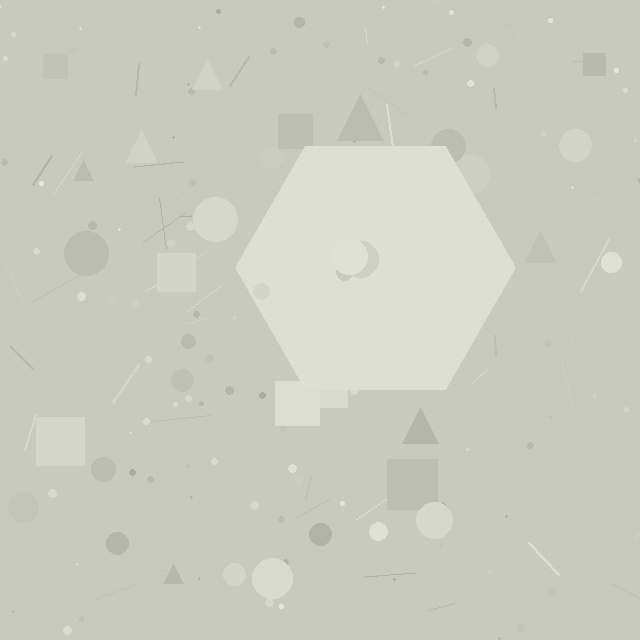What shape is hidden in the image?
A hexagon is hidden in the image.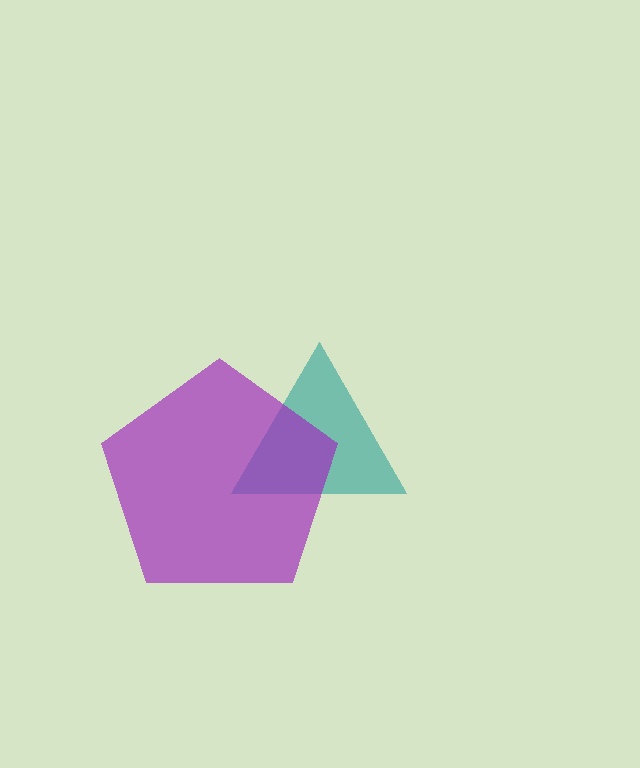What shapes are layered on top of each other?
The layered shapes are: a teal triangle, a purple pentagon.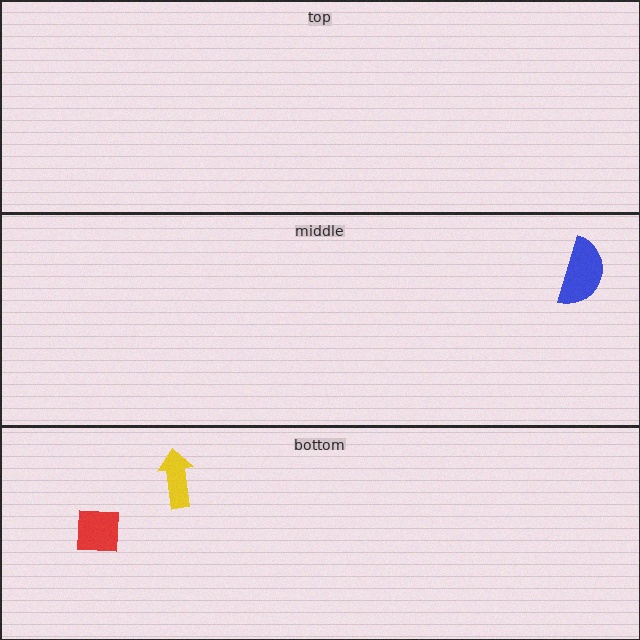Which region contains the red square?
The bottom region.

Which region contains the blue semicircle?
The middle region.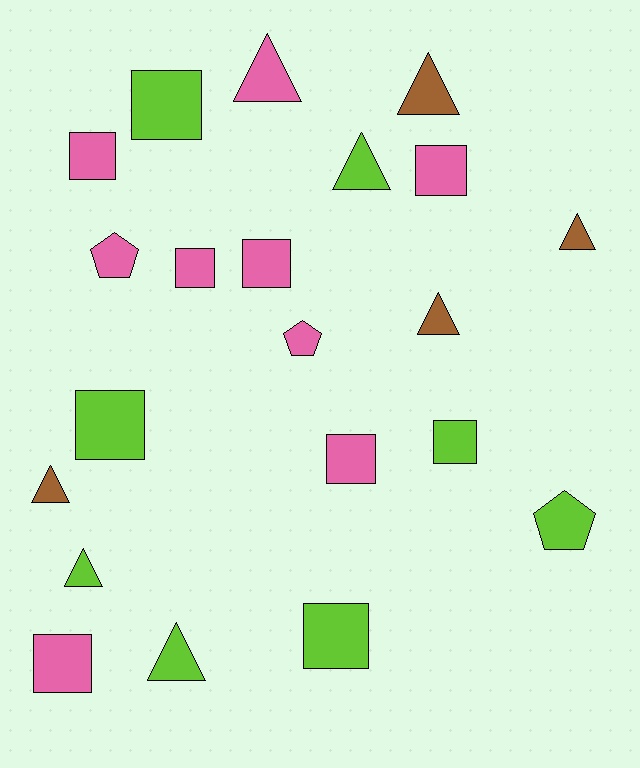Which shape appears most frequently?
Square, with 10 objects.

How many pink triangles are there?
There is 1 pink triangle.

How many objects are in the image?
There are 21 objects.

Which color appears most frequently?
Pink, with 9 objects.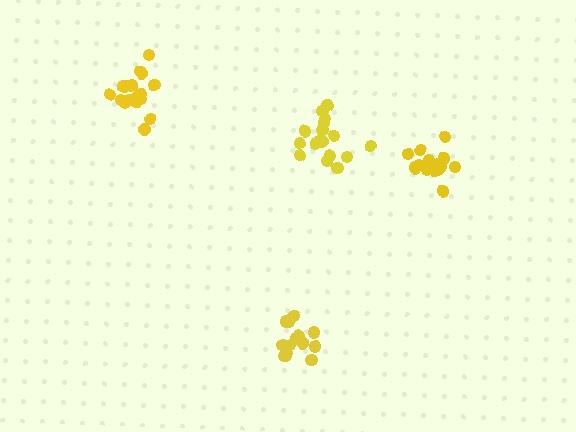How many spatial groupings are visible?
There are 4 spatial groupings.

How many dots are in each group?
Group 1: 18 dots, Group 2: 14 dots, Group 3: 16 dots, Group 4: 17 dots (65 total).